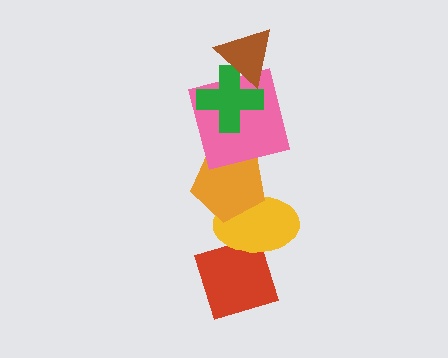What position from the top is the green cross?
The green cross is 2nd from the top.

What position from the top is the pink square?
The pink square is 3rd from the top.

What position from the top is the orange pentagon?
The orange pentagon is 4th from the top.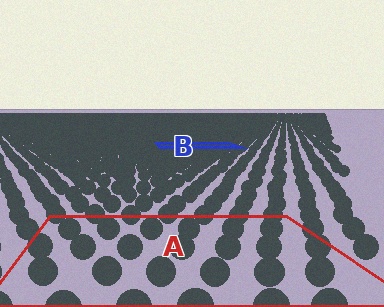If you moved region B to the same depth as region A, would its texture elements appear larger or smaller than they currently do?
They would appear larger. At a closer depth, the same texture elements are projected at a bigger on-screen size.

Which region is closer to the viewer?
Region A is closer. The texture elements there are larger and more spread out.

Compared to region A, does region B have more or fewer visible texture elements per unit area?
Region B has more texture elements per unit area — they are packed more densely because it is farther away.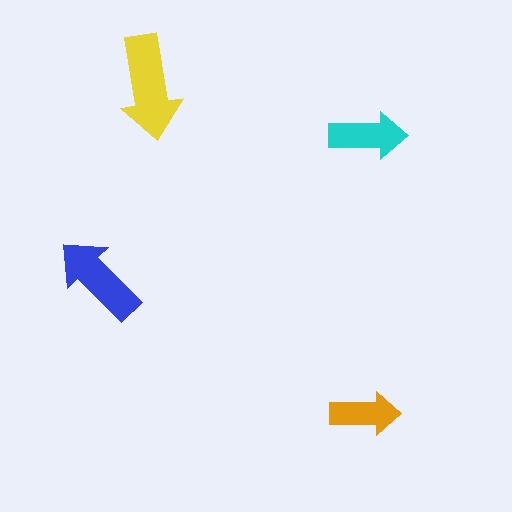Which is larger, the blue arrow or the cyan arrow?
The blue one.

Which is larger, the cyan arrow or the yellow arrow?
The yellow one.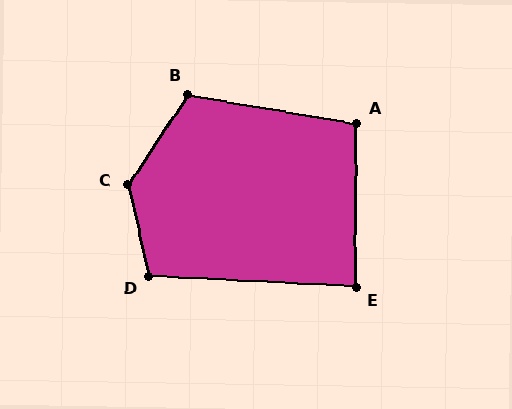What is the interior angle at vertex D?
Approximately 105 degrees (obtuse).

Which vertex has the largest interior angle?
C, at approximately 134 degrees.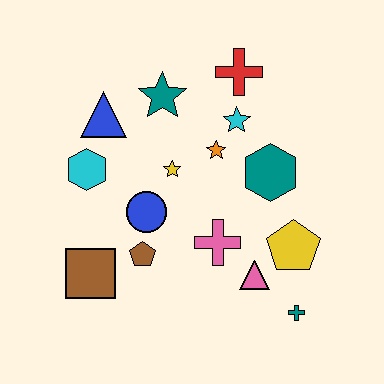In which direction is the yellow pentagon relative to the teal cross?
The yellow pentagon is above the teal cross.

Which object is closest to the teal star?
The blue triangle is closest to the teal star.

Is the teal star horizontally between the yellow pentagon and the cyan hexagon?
Yes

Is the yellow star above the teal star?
No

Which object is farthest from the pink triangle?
The blue triangle is farthest from the pink triangle.